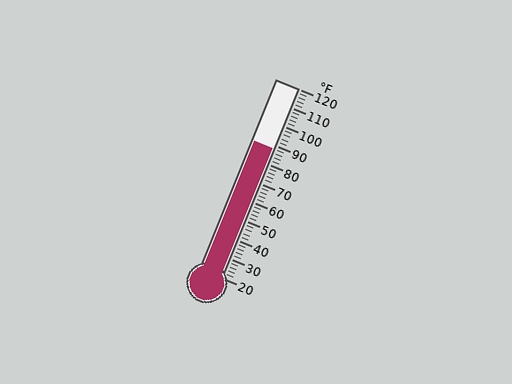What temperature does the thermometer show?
The thermometer shows approximately 88°F.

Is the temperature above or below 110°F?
The temperature is below 110°F.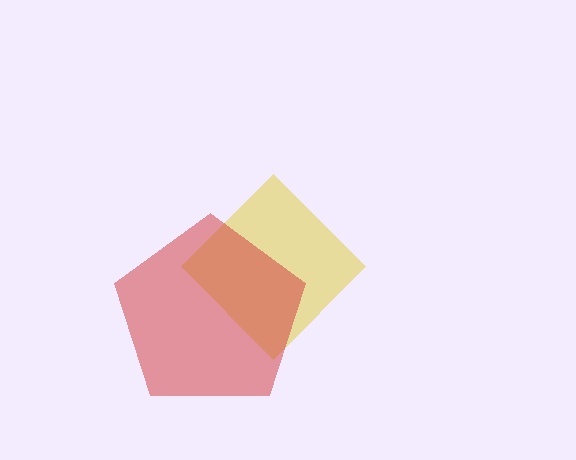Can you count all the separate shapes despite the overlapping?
Yes, there are 2 separate shapes.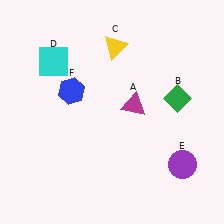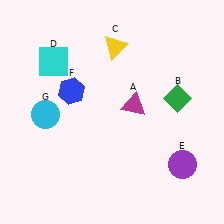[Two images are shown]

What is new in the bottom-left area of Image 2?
A cyan circle (G) was added in the bottom-left area of Image 2.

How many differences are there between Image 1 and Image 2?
There is 1 difference between the two images.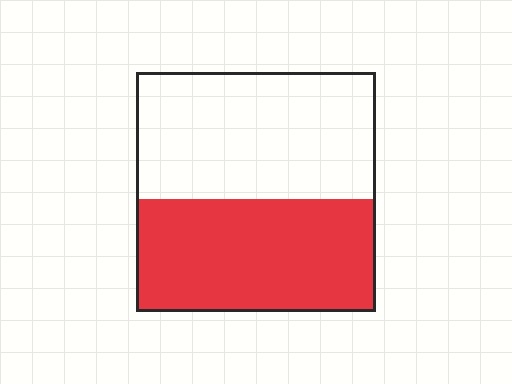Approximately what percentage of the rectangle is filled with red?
Approximately 45%.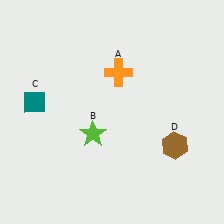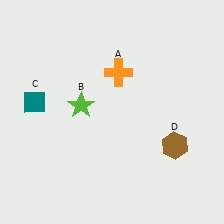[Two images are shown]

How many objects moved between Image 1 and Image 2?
1 object moved between the two images.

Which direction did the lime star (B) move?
The lime star (B) moved up.